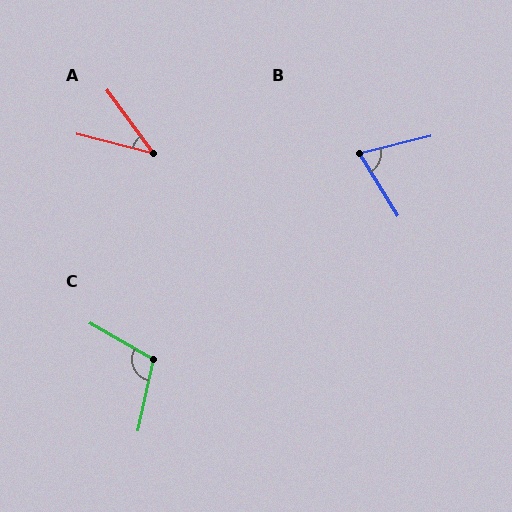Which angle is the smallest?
A, at approximately 39 degrees.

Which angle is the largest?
C, at approximately 107 degrees.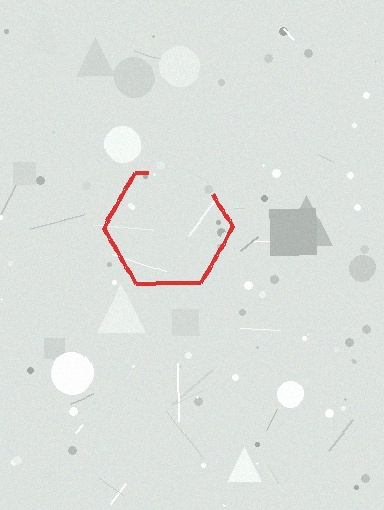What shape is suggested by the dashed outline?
The dashed outline suggests a hexagon.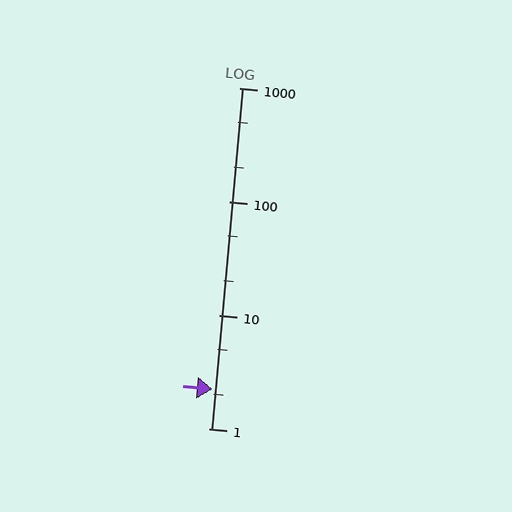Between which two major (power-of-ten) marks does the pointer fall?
The pointer is between 1 and 10.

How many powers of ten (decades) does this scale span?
The scale spans 3 decades, from 1 to 1000.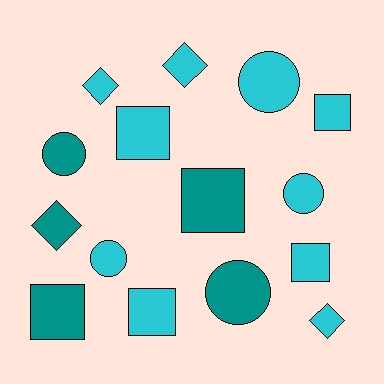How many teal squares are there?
There are 2 teal squares.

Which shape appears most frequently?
Square, with 6 objects.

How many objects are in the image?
There are 15 objects.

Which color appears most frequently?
Cyan, with 10 objects.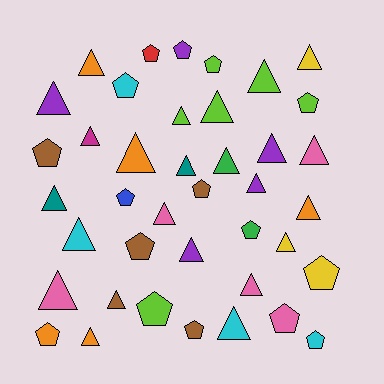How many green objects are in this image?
There are 2 green objects.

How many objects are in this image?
There are 40 objects.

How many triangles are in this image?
There are 24 triangles.